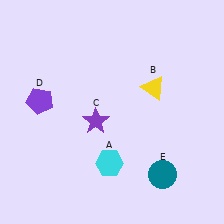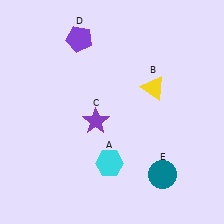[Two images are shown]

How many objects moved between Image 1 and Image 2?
1 object moved between the two images.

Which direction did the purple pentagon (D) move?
The purple pentagon (D) moved up.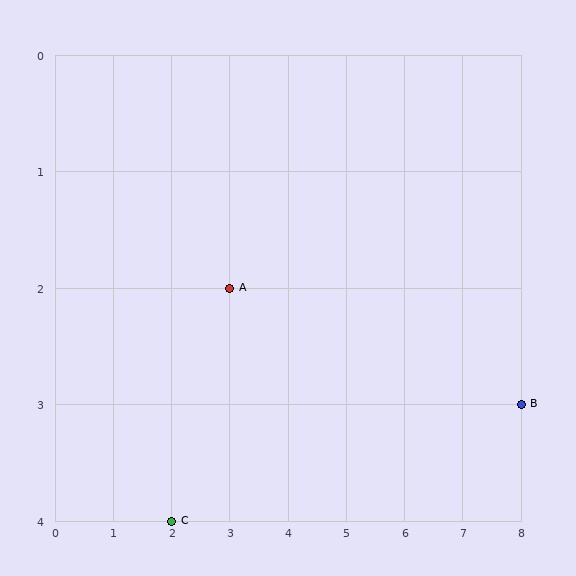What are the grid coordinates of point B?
Point B is at grid coordinates (8, 3).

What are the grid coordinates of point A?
Point A is at grid coordinates (3, 2).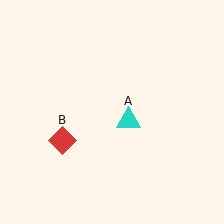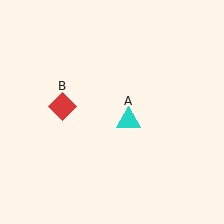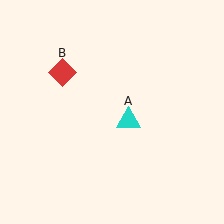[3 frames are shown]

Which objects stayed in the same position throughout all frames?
Cyan triangle (object A) remained stationary.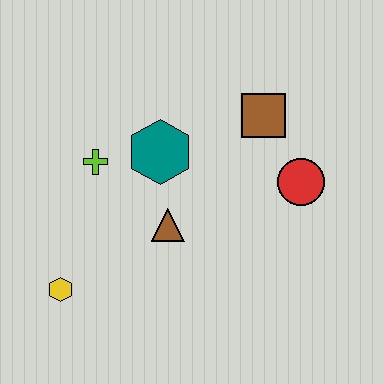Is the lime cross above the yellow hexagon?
Yes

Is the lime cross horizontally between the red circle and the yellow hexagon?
Yes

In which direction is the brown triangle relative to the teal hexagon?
The brown triangle is below the teal hexagon.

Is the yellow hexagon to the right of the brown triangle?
No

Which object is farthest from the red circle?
The yellow hexagon is farthest from the red circle.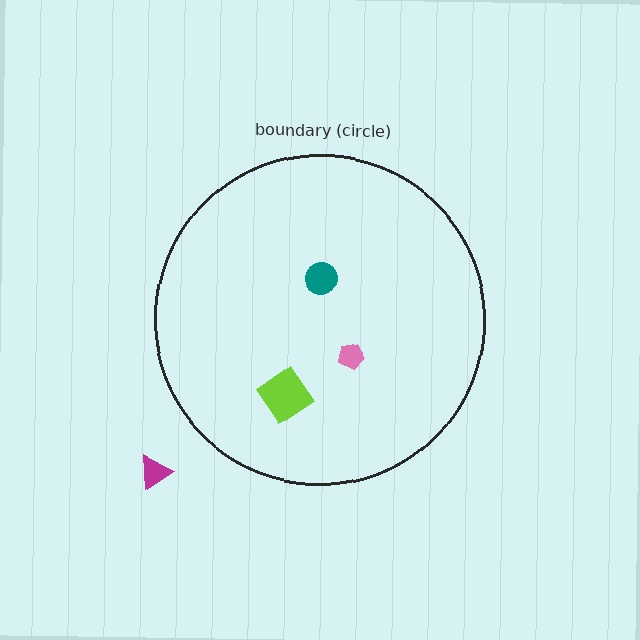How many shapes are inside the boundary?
3 inside, 1 outside.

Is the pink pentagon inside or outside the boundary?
Inside.